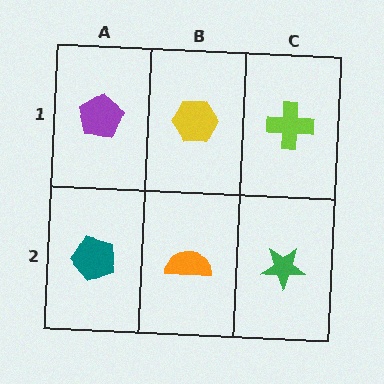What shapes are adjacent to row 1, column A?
A teal pentagon (row 2, column A), a yellow hexagon (row 1, column B).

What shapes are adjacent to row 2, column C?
A lime cross (row 1, column C), an orange semicircle (row 2, column B).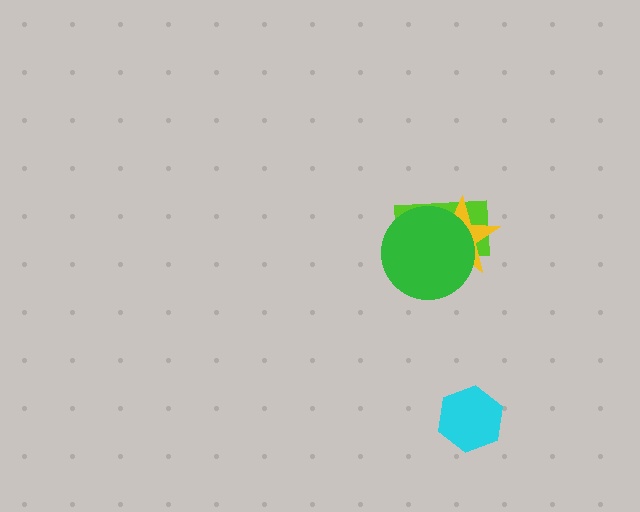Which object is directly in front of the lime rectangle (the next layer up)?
The yellow star is directly in front of the lime rectangle.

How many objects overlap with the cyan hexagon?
0 objects overlap with the cyan hexagon.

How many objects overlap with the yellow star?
2 objects overlap with the yellow star.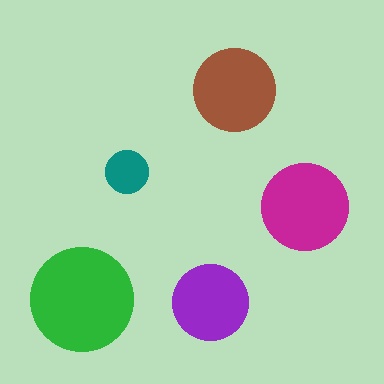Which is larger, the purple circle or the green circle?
The green one.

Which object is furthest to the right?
The magenta circle is rightmost.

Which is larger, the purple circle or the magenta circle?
The magenta one.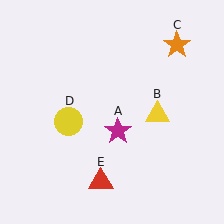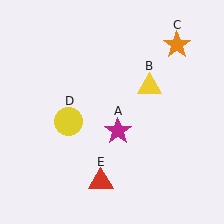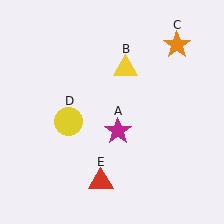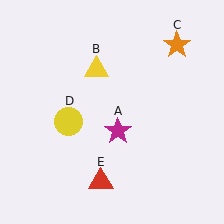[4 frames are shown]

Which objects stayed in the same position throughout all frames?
Magenta star (object A) and orange star (object C) and yellow circle (object D) and red triangle (object E) remained stationary.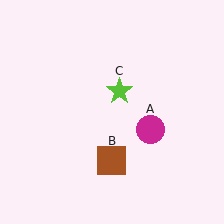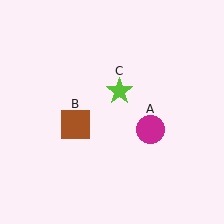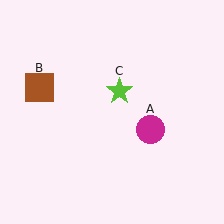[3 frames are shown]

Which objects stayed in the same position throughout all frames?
Magenta circle (object A) and lime star (object C) remained stationary.